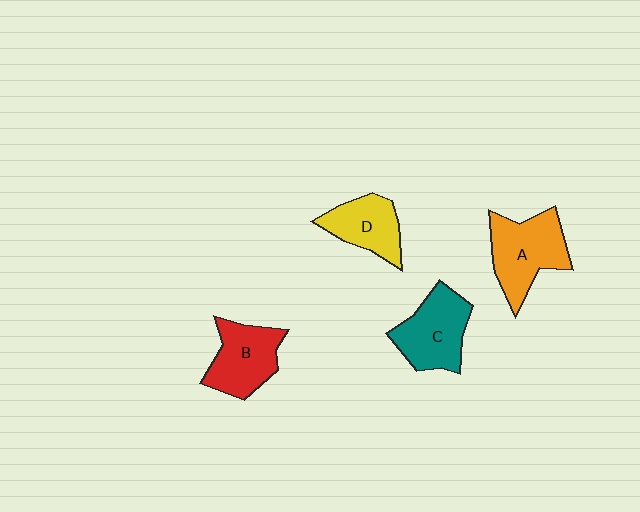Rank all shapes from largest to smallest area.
From largest to smallest: A (orange), C (teal), B (red), D (yellow).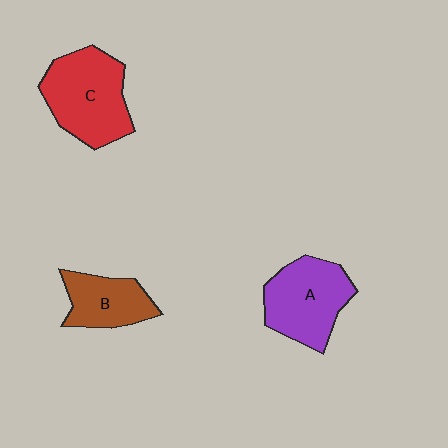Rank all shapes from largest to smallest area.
From largest to smallest: C (red), A (purple), B (brown).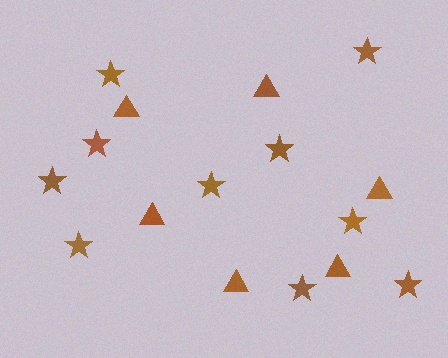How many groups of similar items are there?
There are 2 groups: one group of stars (10) and one group of triangles (6).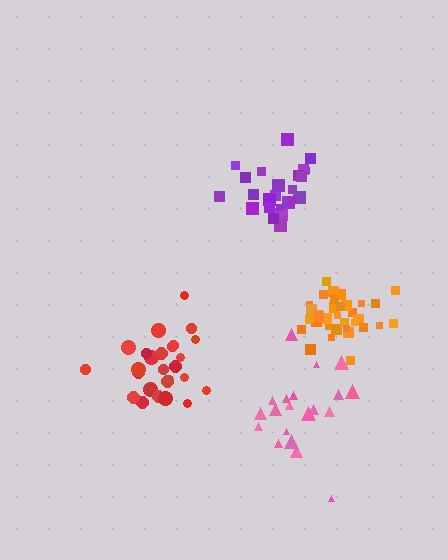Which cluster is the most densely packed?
Orange.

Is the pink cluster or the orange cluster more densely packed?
Orange.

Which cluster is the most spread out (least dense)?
Pink.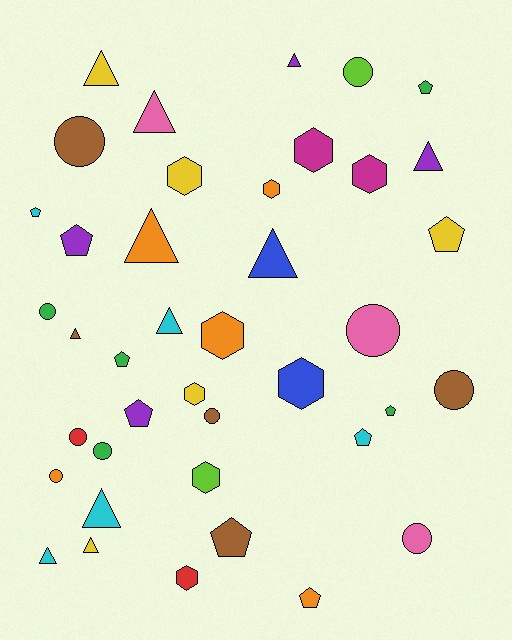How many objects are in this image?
There are 40 objects.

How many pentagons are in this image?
There are 10 pentagons.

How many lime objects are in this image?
There are 2 lime objects.